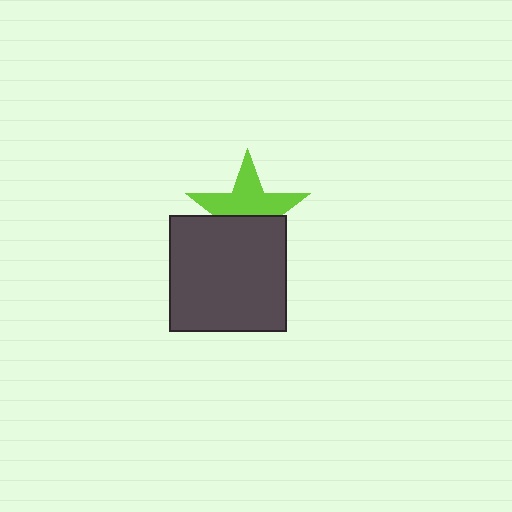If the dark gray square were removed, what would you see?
You would see the complete lime star.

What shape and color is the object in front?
The object in front is a dark gray square.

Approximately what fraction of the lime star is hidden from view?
Roughly 44% of the lime star is hidden behind the dark gray square.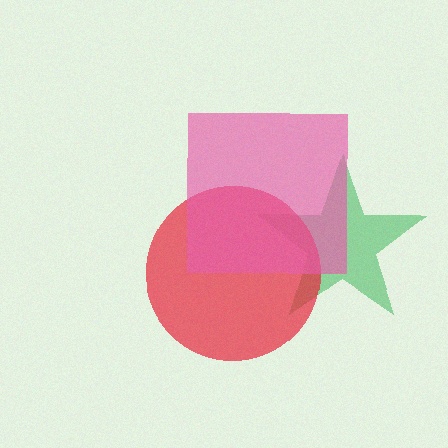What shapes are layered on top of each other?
The layered shapes are: a green star, a red circle, a pink square.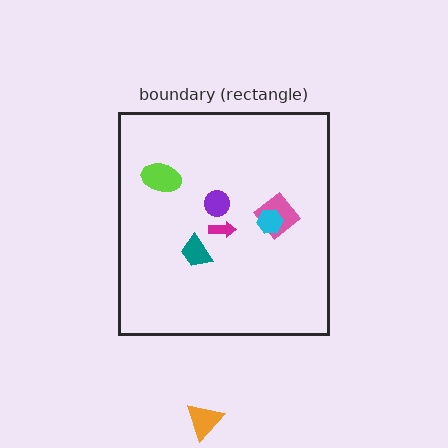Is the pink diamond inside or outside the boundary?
Inside.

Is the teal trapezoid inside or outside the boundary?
Inside.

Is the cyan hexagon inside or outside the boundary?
Inside.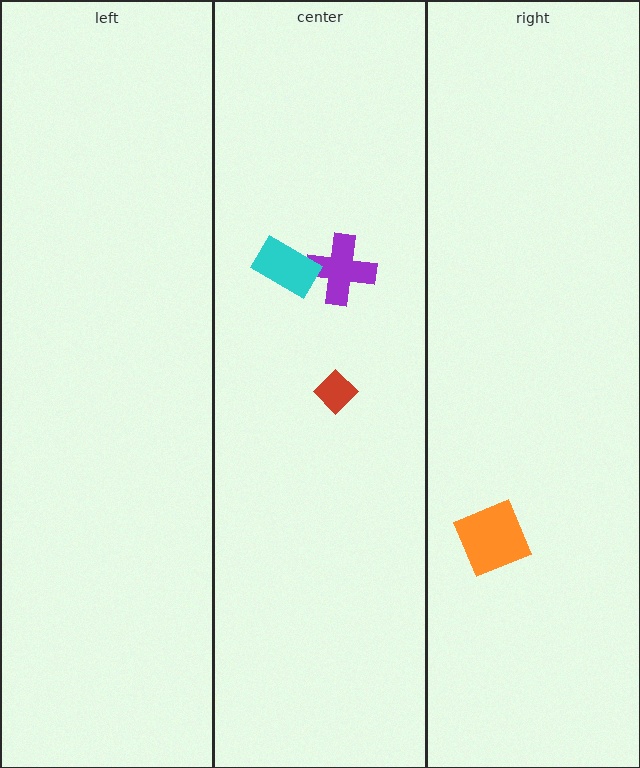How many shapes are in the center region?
3.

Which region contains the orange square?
The right region.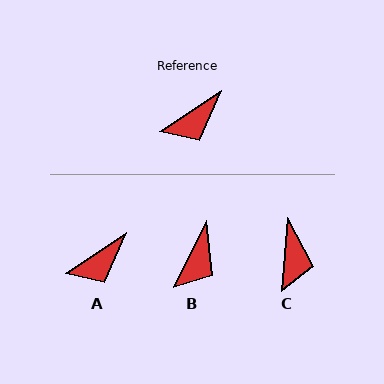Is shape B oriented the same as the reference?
No, it is off by about 30 degrees.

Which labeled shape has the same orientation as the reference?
A.